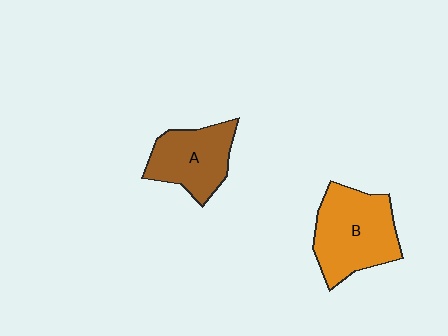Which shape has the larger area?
Shape B (orange).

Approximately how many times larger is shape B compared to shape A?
Approximately 1.3 times.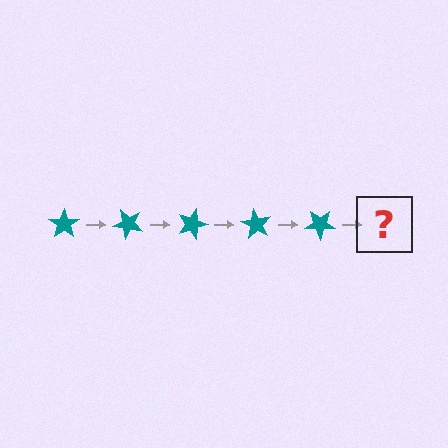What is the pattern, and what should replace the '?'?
The pattern is that the star rotates 45 degrees each step. The '?' should be a teal star rotated 225 degrees.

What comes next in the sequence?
The next element should be a teal star rotated 225 degrees.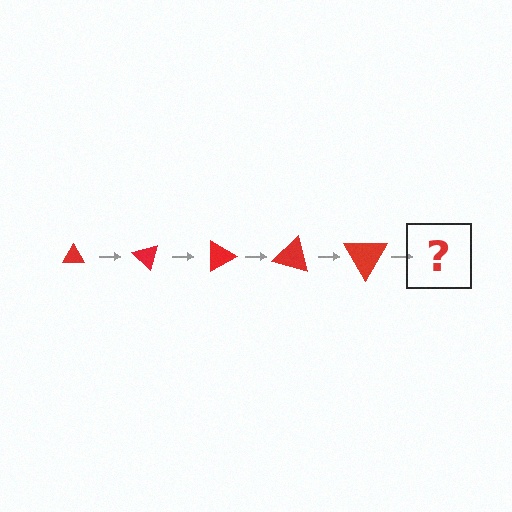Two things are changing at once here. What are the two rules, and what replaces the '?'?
The two rules are that the triangle grows larger each step and it rotates 45 degrees each step. The '?' should be a triangle, larger than the previous one and rotated 225 degrees from the start.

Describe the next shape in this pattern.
It should be a triangle, larger than the previous one and rotated 225 degrees from the start.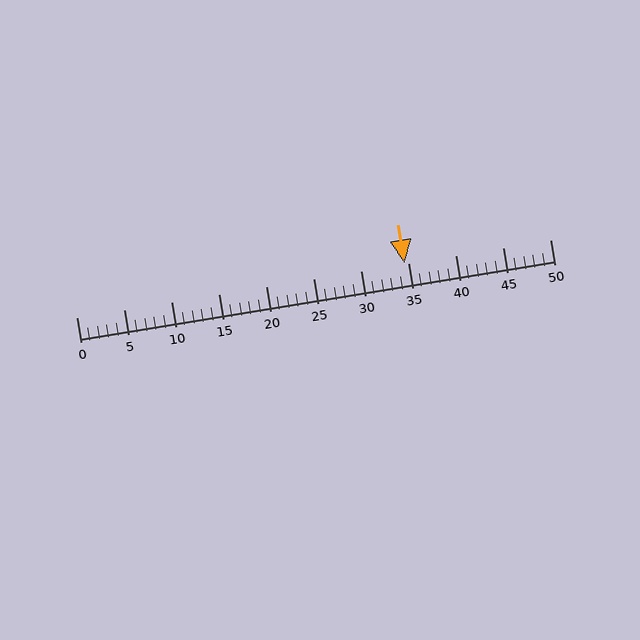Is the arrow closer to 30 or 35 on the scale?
The arrow is closer to 35.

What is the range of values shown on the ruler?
The ruler shows values from 0 to 50.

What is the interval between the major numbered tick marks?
The major tick marks are spaced 5 units apart.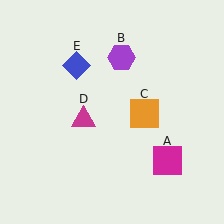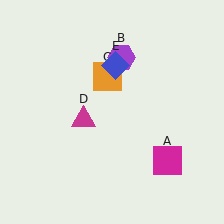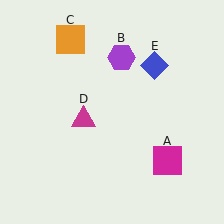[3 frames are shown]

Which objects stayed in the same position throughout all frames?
Magenta square (object A) and purple hexagon (object B) and magenta triangle (object D) remained stationary.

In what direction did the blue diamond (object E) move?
The blue diamond (object E) moved right.